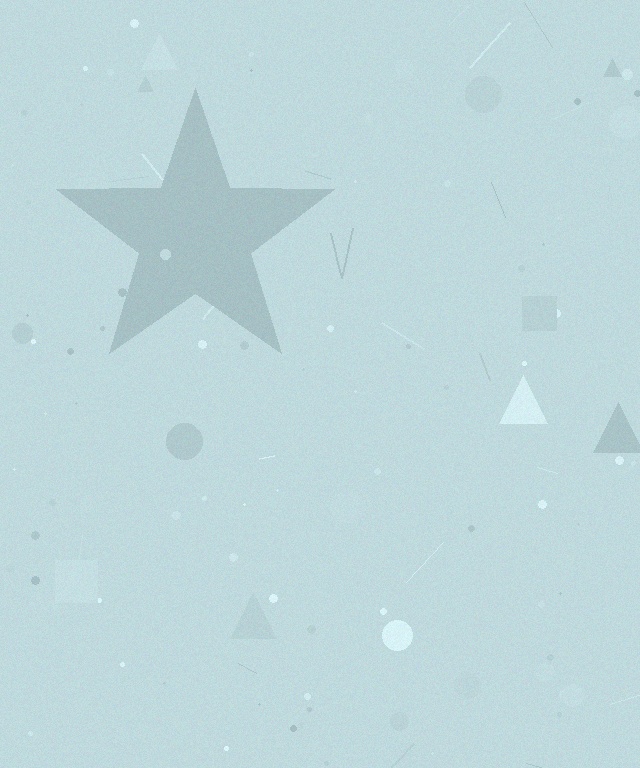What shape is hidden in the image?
A star is hidden in the image.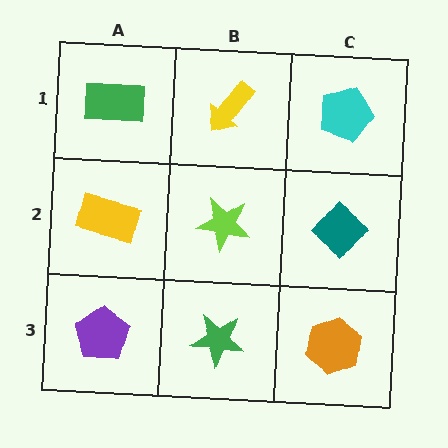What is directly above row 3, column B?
A lime star.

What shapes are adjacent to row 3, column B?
A lime star (row 2, column B), a purple pentagon (row 3, column A), an orange hexagon (row 3, column C).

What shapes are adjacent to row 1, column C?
A teal diamond (row 2, column C), a yellow arrow (row 1, column B).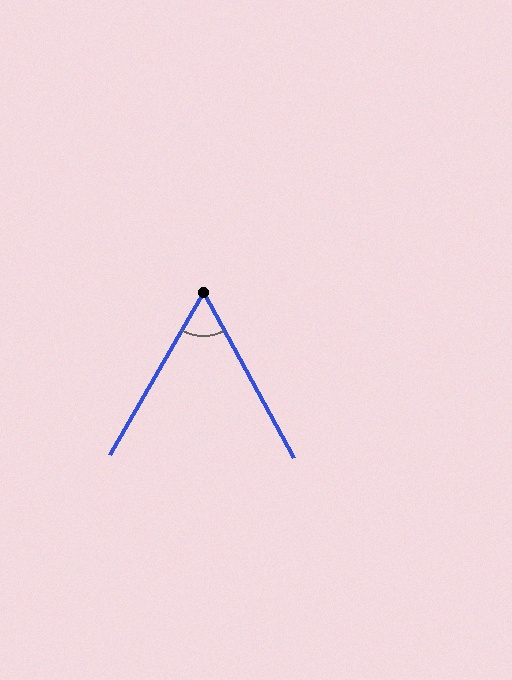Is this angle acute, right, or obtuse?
It is acute.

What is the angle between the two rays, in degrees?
Approximately 59 degrees.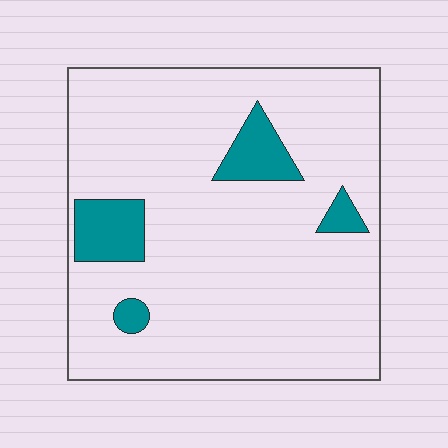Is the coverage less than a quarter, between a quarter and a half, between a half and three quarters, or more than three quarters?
Less than a quarter.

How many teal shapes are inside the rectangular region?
4.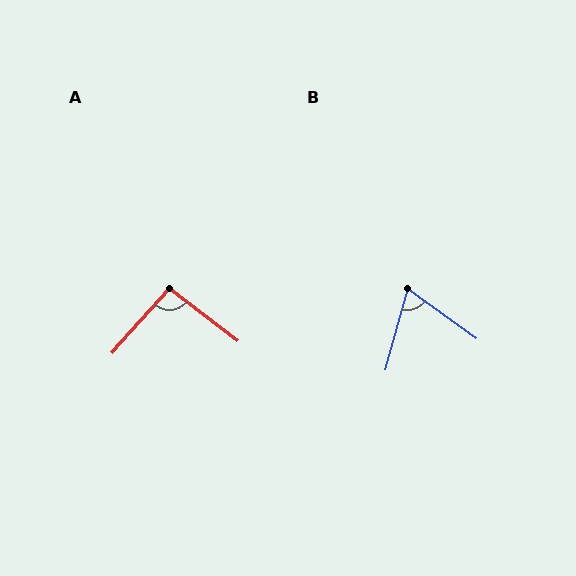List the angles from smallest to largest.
B (70°), A (94°).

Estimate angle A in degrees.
Approximately 94 degrees.